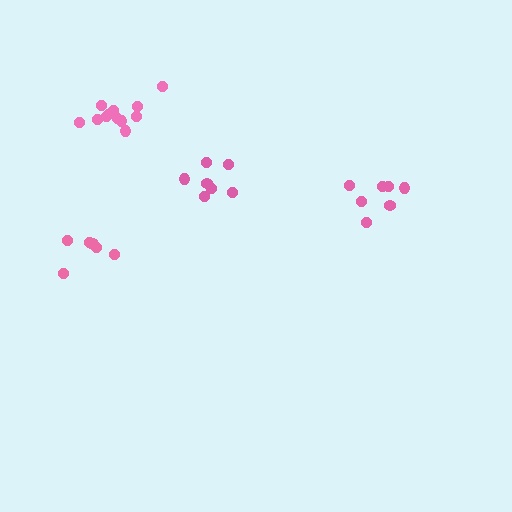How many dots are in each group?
Group 1: 6 dots, Group 2: 7 dots, Group 3: 12 dots, Group 4: 7 dots (32 total).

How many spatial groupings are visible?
There are 4 spatial groupings.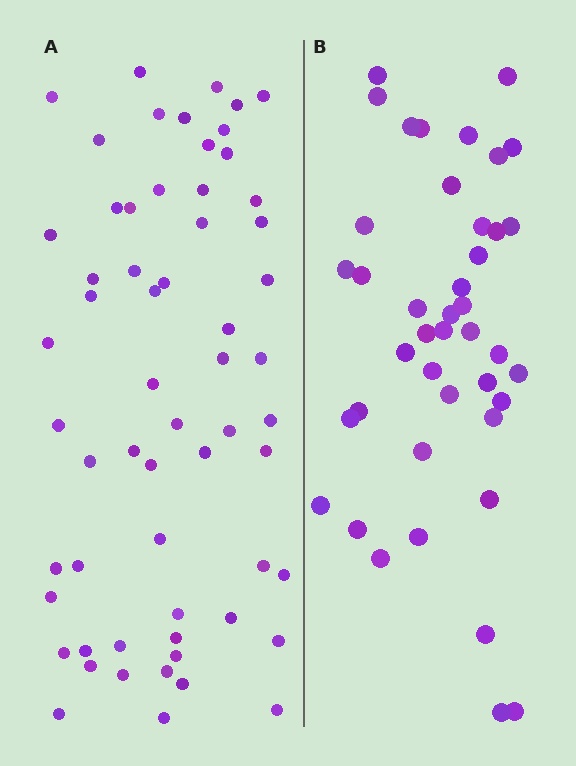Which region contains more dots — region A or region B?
Region A (the left region) has more dots.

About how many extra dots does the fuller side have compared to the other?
Region A has approximately 20 more dots than region B.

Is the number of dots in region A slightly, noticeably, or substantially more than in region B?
Region A has noticeably more, but not dramatically so. The ratio is roughly 1.4 to 1.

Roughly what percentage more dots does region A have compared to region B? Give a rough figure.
About 45% more.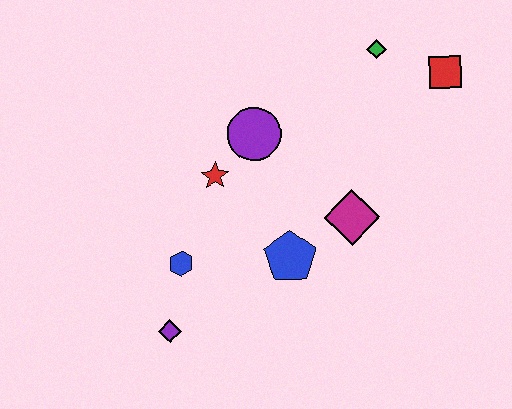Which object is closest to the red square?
The green diamond is closest to the red square.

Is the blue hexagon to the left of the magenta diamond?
Yes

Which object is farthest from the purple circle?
The purple diamond is farthest from the purple circle.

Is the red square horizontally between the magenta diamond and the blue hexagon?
No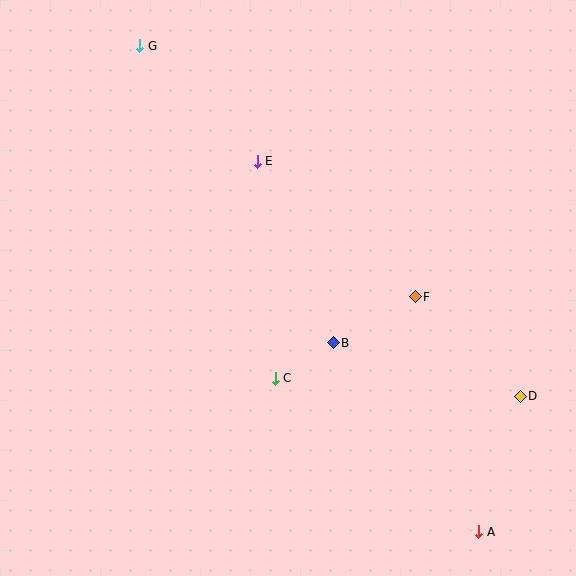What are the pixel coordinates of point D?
Point D is at (520, 396).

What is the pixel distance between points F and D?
The distance between F and D is 145 pixels.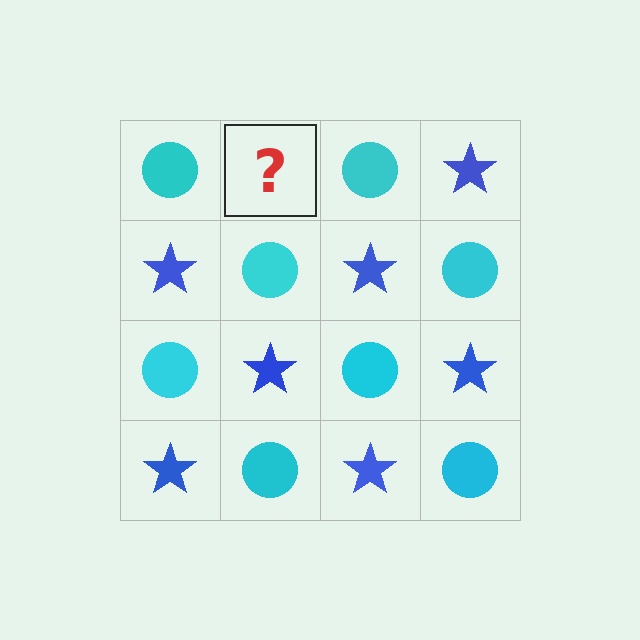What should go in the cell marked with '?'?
The missing cell should contain a blue star.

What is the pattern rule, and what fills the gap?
The rule is that it alternates cyan circle and blue star in a checkerboard pattern. The gap should be filled with a blue star.